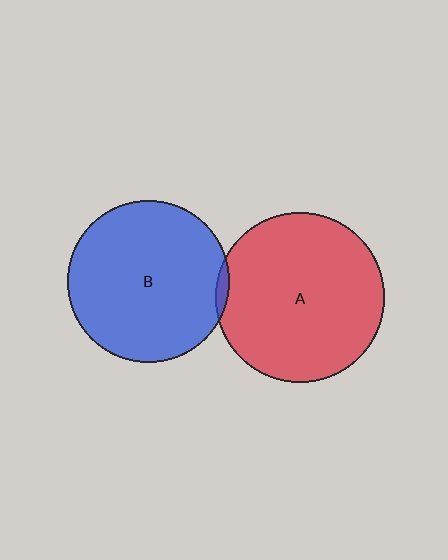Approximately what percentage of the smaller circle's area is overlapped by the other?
Approximately 5%.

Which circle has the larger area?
Circle A (red).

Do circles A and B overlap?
Yes.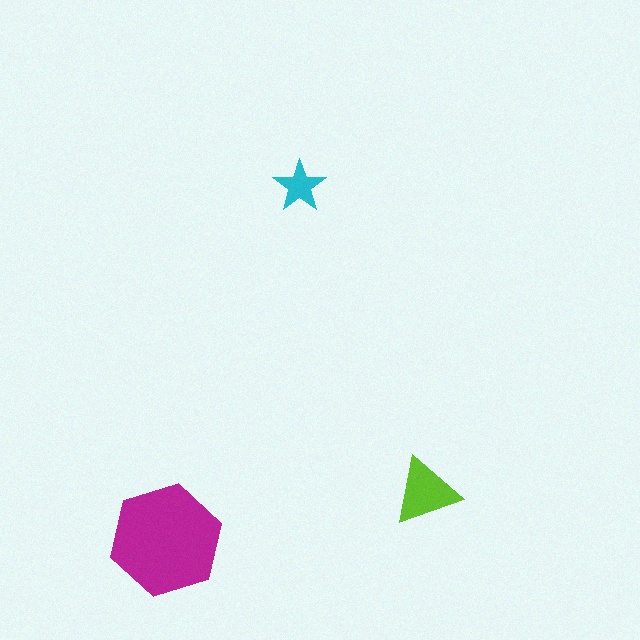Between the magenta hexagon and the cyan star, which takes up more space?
The magenta hexagon.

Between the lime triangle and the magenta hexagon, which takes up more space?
The magenta hexagon.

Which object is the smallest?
The cyan star.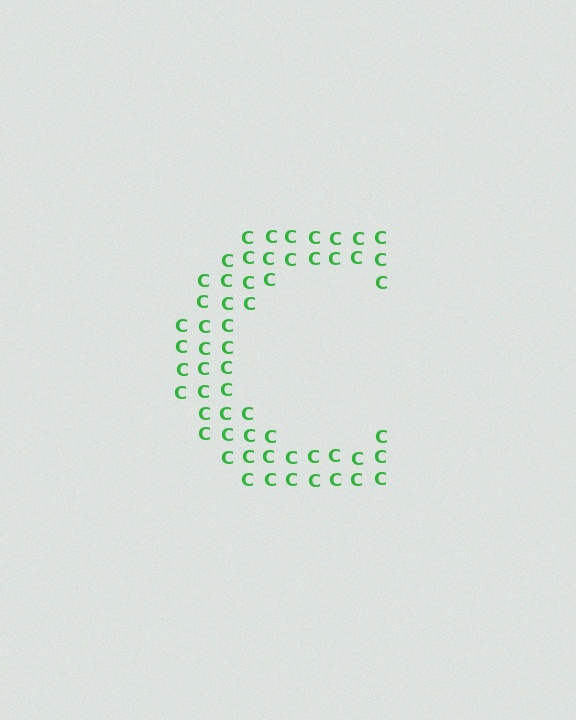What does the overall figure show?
The overall figure shows the letter C.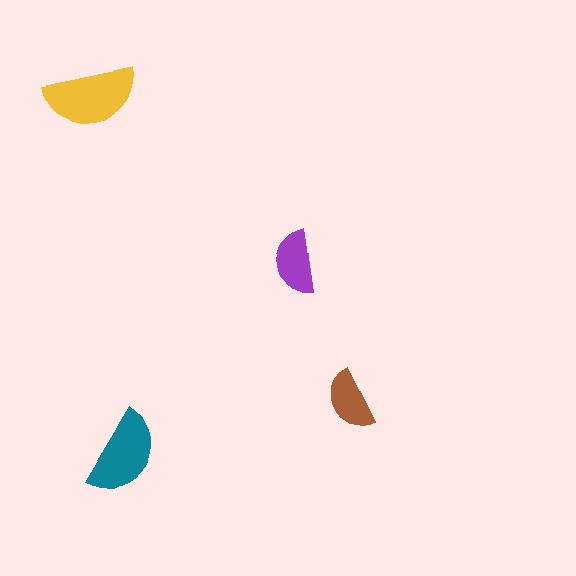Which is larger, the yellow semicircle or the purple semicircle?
The yellow one.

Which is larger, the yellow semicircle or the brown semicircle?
The yellow one.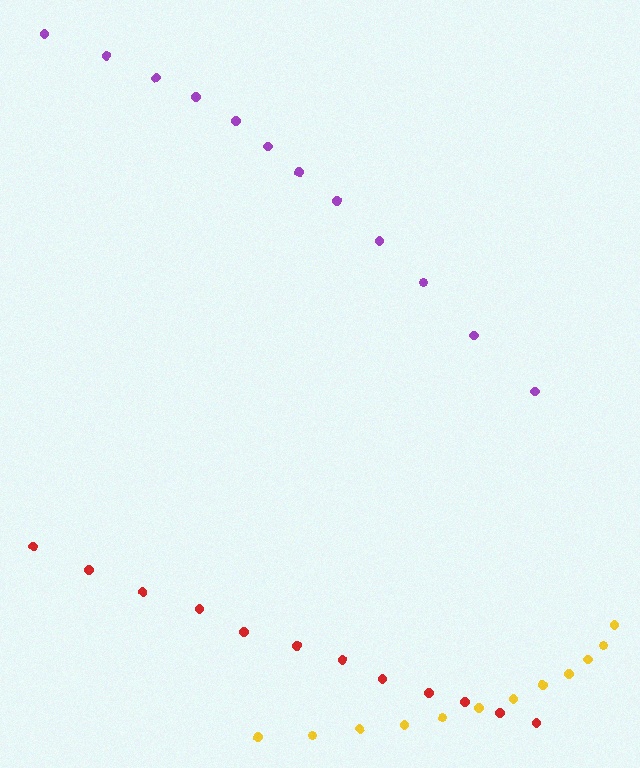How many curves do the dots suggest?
There are 3 distinct paths.